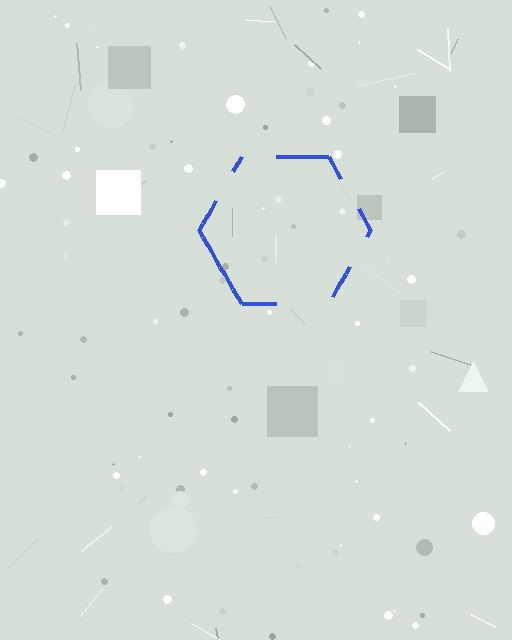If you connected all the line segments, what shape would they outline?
They would outline a hexagon.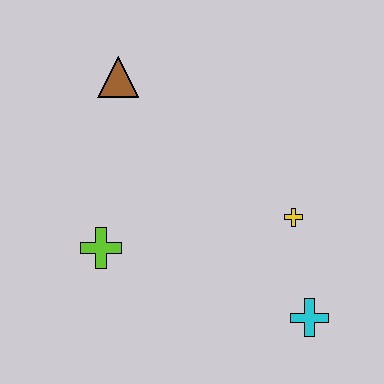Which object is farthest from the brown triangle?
The cyan cross is farthest from the brown triangle.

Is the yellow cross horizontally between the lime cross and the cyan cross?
Yes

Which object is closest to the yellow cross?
The cyan cross is closest to the yellow cross.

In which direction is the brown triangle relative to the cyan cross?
The brown triangle is above the cyan cross.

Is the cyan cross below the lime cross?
Yes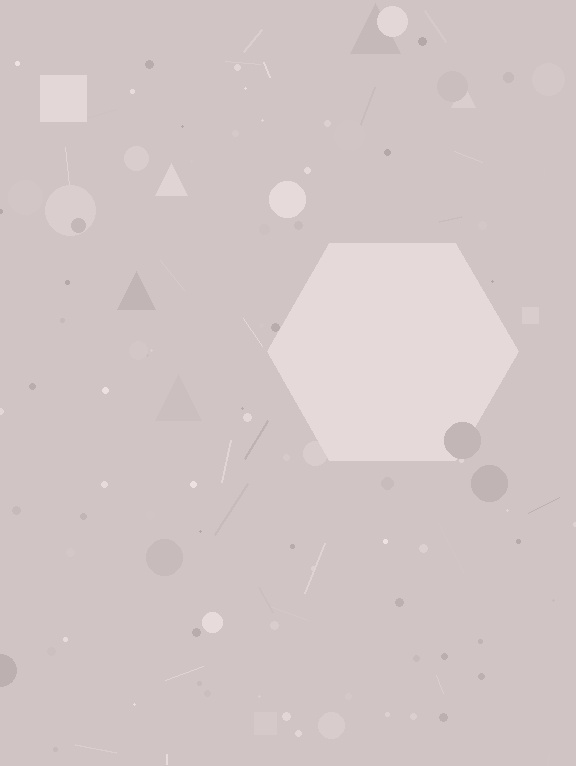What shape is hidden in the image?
A hexagon is hidden in the image.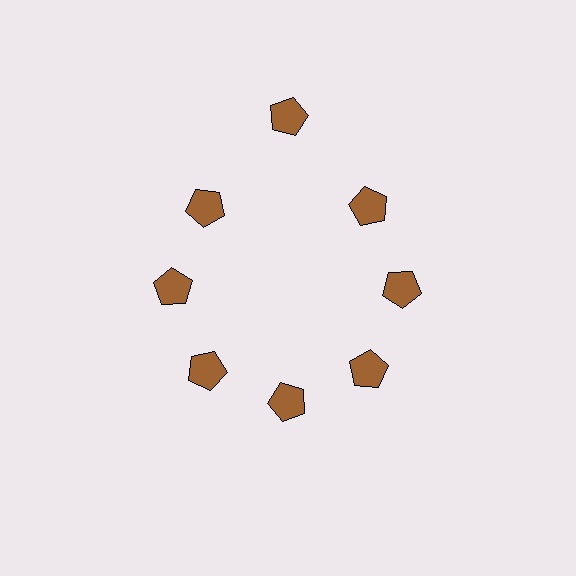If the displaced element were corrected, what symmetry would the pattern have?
It would have 8-fold rotational symmetry — the pattern would map onto itself every 45 degrees.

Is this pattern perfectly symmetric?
No. The 8 brown pentagons are arranged in a ring, but one element near the 12 o'clock position is pushed outward from the center, breaking the 8-fold rotational symmetry.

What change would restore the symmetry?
The symmetry would be restored by moving it inward, back onto the ring so that all 8 pentagons sit at equal angles and equal distance from the center.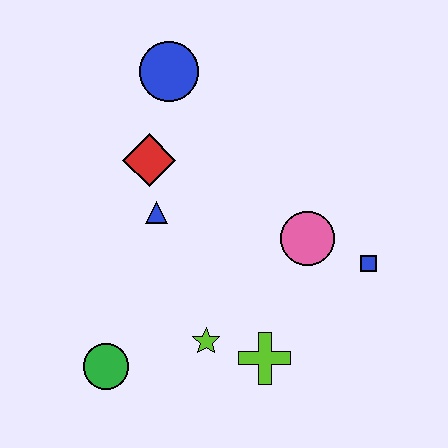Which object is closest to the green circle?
The lime star is closest to the green circle.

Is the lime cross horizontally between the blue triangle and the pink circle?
Yes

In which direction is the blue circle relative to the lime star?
The blue circle is above the lime star.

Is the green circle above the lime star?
No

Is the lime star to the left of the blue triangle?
No